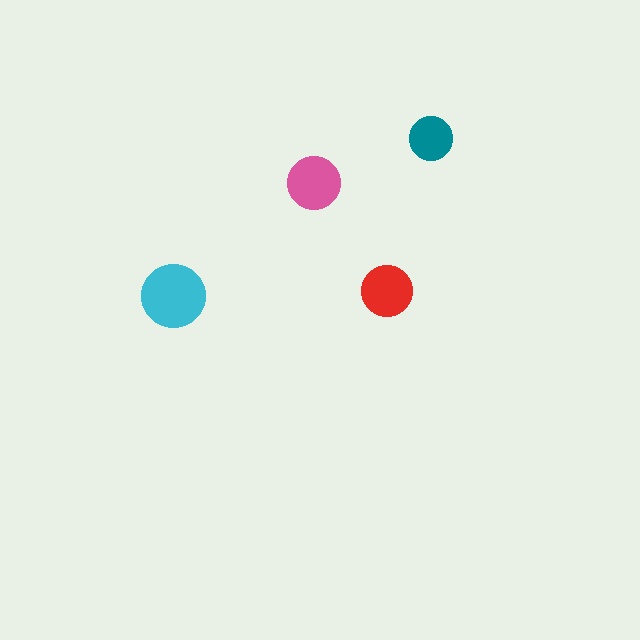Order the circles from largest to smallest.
the cyan one, the pink one, the red one, the teal one.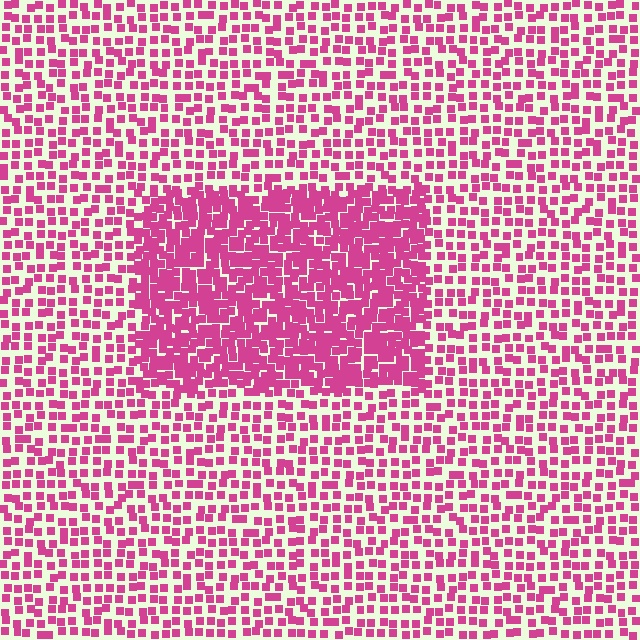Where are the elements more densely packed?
The elements are more densely packed inside the rectangle boundary.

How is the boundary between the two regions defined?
The boundary is defined by a change in element density (approximately 2.1x ratio). All elements are the same color, size, and shape.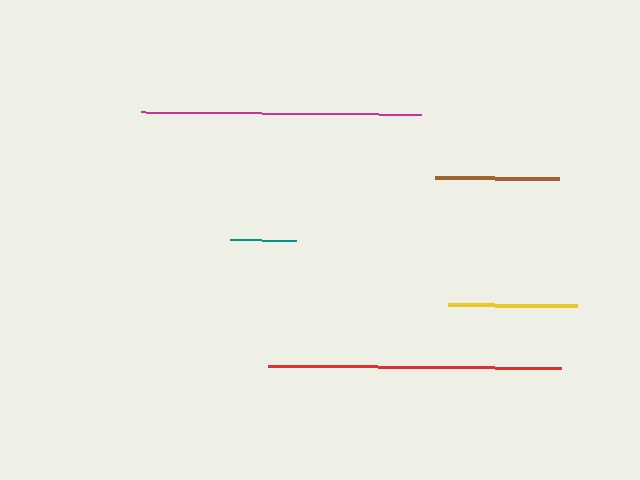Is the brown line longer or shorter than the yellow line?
The yellow line is longer than the brown line.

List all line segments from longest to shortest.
From longest to shortest: red, magenta, yellow, brown, teal.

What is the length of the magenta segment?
The magenta segment is approximately 280 pixels long.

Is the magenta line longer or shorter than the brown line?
The magenta line is longer than the brown line.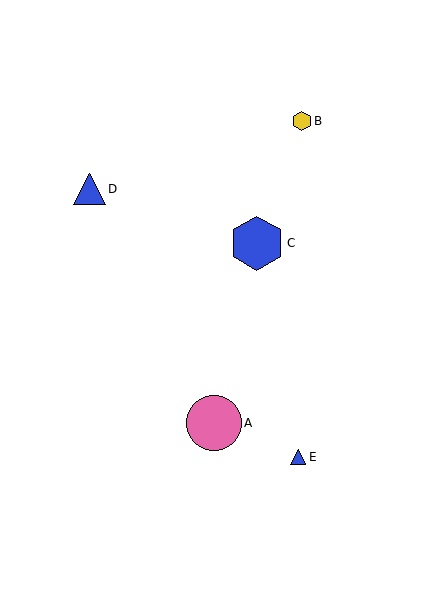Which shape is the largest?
The pink circle (labeled A) is the largest.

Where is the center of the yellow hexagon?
The center of the yellow hexagon is at (302, 121).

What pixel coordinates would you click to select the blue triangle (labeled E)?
Click at (298, 457) to select the blue triangle E.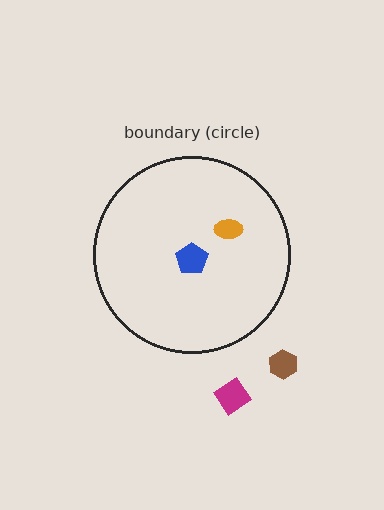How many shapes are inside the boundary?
2 inside, 2 outside.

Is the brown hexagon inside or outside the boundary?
Outside.